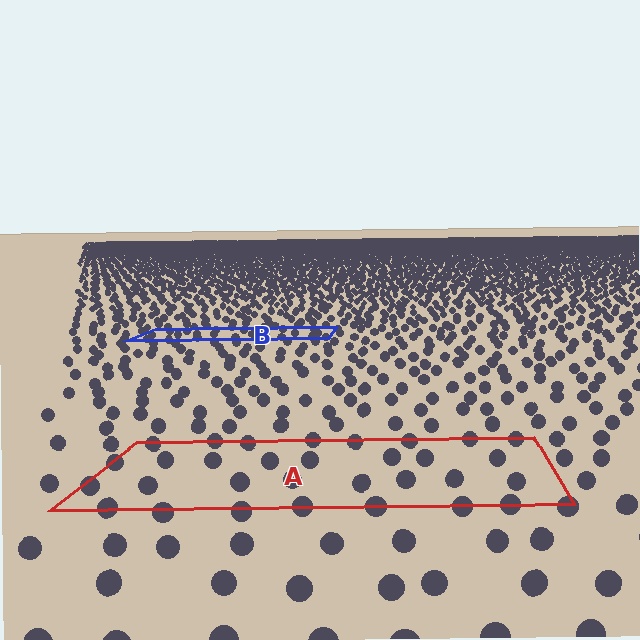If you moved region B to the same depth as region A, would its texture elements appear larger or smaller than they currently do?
They would appear larger. At a closer depth, the same texture elements are projected at a bigger on-screen size.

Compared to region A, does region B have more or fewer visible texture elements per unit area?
Region B has more texture elements per unit area — they are packed more densely because it is farther away.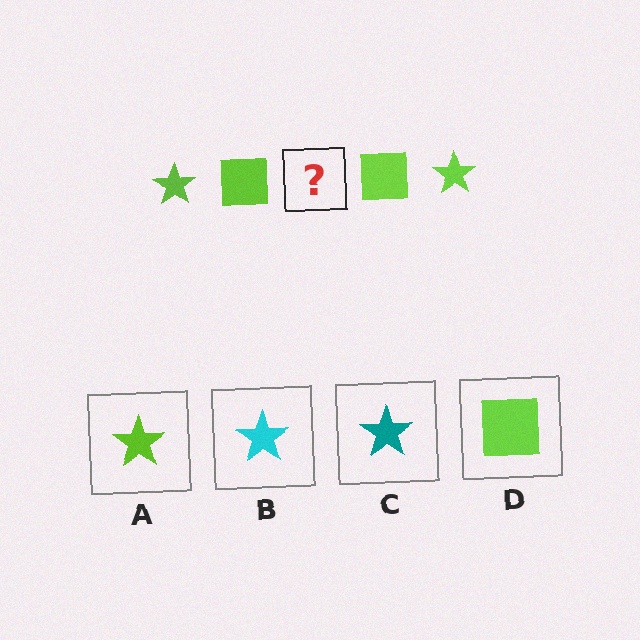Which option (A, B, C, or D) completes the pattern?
A.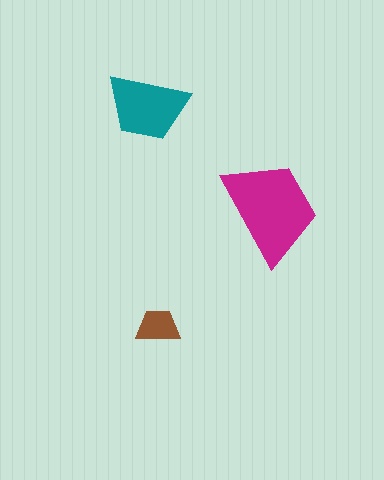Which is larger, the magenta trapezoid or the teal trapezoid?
The magenta one.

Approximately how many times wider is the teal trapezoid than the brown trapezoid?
About 2 times wider.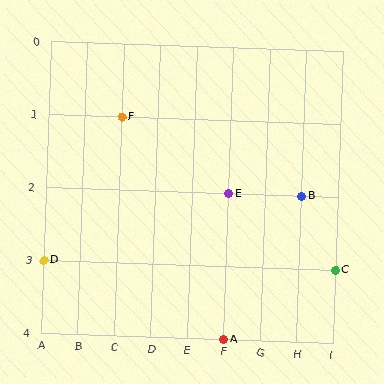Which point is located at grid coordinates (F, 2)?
Point E is at (F, 2).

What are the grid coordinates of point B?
Point B is at grid coordinates (H, 2).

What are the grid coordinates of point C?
Point C is at grid coordinates (I, 3).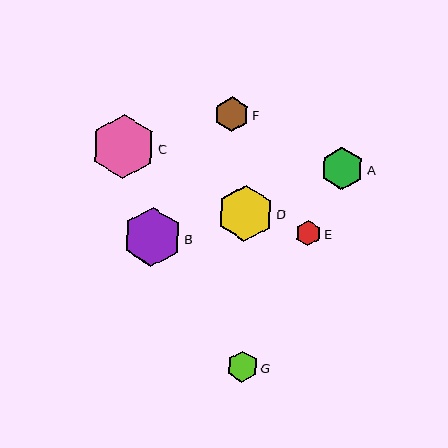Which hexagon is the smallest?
Hexagon E is the smallest with a size of approximately 25 pixels.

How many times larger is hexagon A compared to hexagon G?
Hexagon A is approximately 1.4 times the size of hexagon G.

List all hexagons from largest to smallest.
From largest to smallest: C, B, D, A, F, G, E.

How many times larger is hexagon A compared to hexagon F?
Hexagon A is approximately 1.3 times the size of hexagon F.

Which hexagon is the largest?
Hexagon C is the largest with a size of approximately 65 pixels.